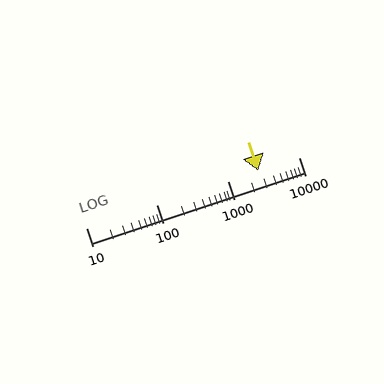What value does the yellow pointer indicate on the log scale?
The pointer indicates approximately 2700.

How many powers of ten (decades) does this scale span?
The scale spans 3 decades, from 10 to 10000.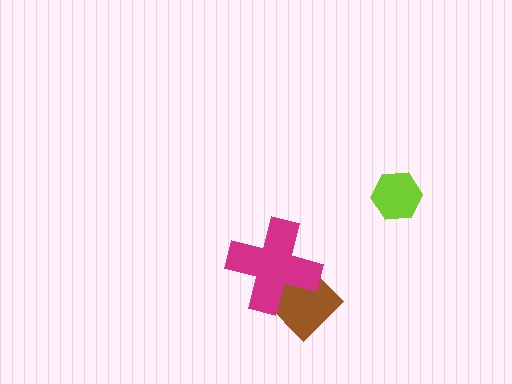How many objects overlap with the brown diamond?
1 object overlaps with the brown diamond.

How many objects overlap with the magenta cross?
1 object overlaps with the magenta cross.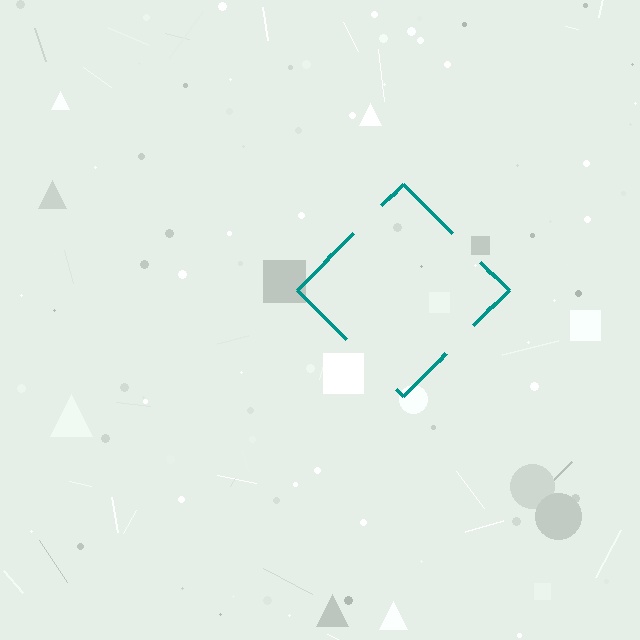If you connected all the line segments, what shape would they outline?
They would outline a diamond.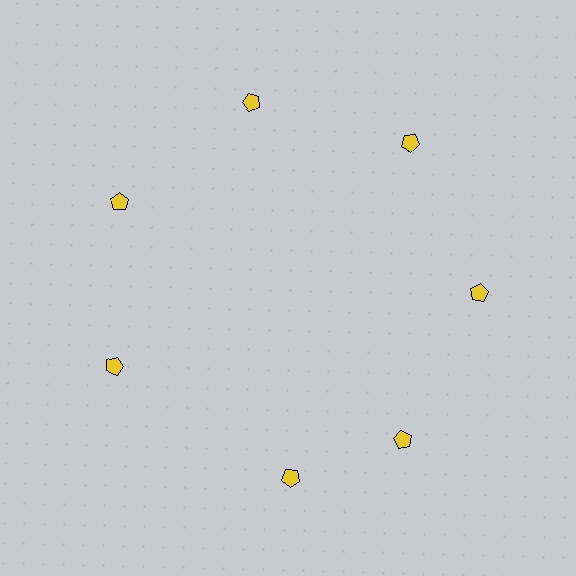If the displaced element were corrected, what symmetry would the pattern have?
It would have 7-fold rotational symmetry — the pattern would map onto itself every 51 degrees.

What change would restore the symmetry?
The symmetry would be restored by rotating it back into even spacing with its neighbors so that all 7 pentagons sit at equal angles and equal distance from the center.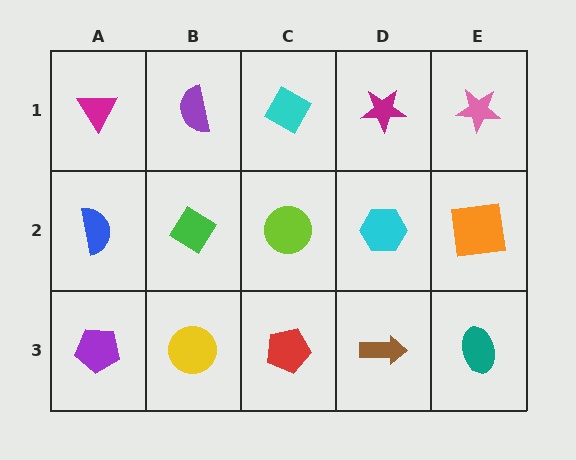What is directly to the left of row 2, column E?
A cyan hexagon.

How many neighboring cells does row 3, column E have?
2.